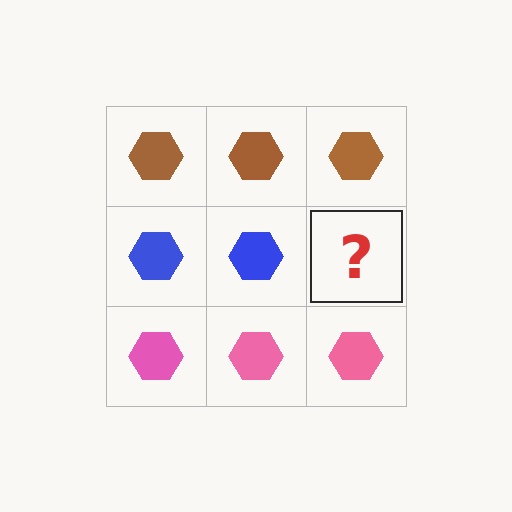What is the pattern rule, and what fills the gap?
The rule is that each row has a consistent color. The gap should be filled with a blue hexagon.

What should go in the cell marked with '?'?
The missing cell should contain a blue hexagon.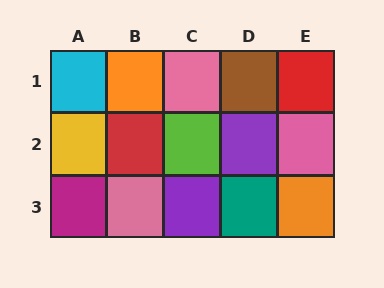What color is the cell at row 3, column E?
Orange.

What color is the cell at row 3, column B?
Pink.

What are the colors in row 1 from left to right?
Cyan, orange, pink, brown, red.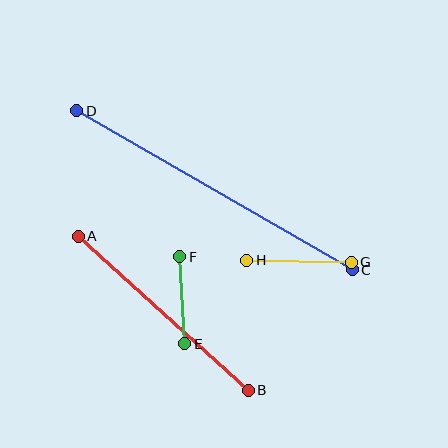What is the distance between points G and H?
The distance is approximately 105 pixels.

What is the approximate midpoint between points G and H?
The midpoint is at approximately (299, 261) pixels.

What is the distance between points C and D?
The distance is approximately 318 pixels.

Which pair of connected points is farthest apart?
Points C and D are farthest apart.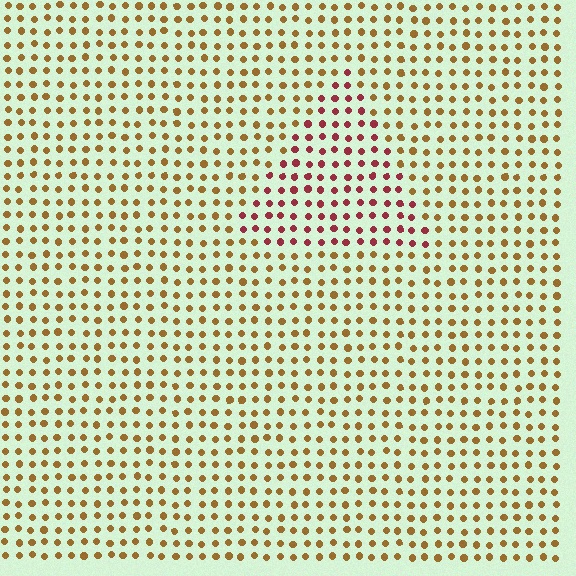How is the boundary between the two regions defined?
The boundary is defined purely by a slight shift in hue (about 47 degrees). Spacing, size, and orientation are identical on both sides.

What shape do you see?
I see a triangle.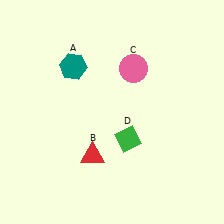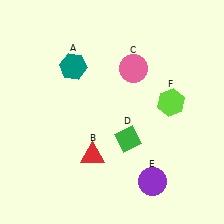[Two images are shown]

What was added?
A purple circle (E), a lime hexagon (F) were added in Image 2.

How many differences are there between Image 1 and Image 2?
There are 2 differences between the two images.